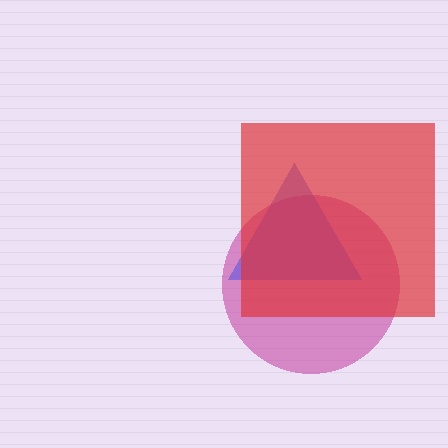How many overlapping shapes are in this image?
There are 3 overlapping shapes in the image.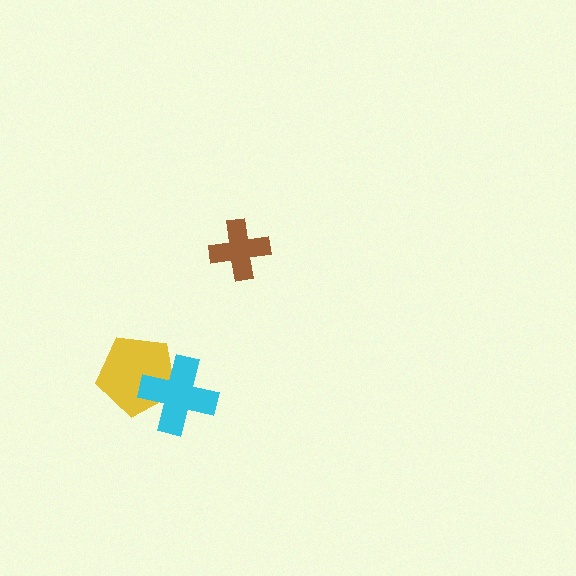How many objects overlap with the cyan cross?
1 object overlaps with the cyan cross.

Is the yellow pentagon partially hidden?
Yes, it is partially covered by another shape.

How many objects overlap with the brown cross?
0 objects overlap with the brown cross.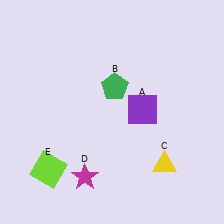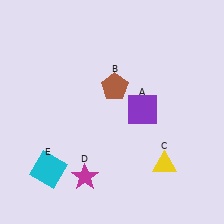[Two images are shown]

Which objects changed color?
B changed from green to brown. E changed from lime to cyan.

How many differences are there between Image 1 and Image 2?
There are 2 differences between the two images.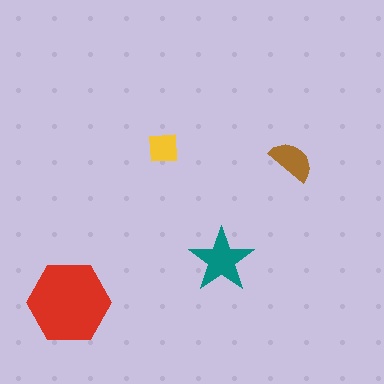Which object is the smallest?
The yellow square.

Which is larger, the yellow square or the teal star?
The teal star.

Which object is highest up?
The yellow square is topmost.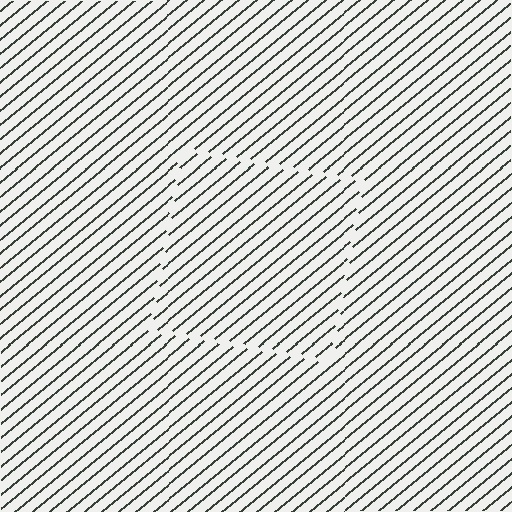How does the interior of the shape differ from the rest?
The interior of the shape contains the same grating, shifted by half a period — the contour is defined by the phase discontinuity where line-ends from the inner and outer gratings abut.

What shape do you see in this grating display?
An illusory square. The interior of the shape contains the same grating, shifted by half a period — the contour is defined by the phase discontinuity where line-ends from the inner and outer gratings abut.